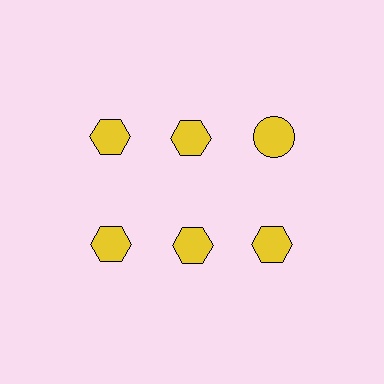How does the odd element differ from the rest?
It has a different shape: circle instead of hexagon.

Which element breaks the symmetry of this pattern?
The yellow circle in the top row, center column breaks the symmetry. All other shapes are yellow hexagons.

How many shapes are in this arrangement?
There are 6 shapes arranged in a grid pattern.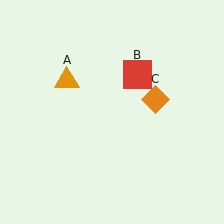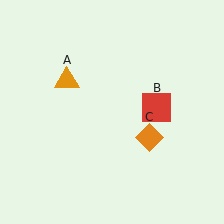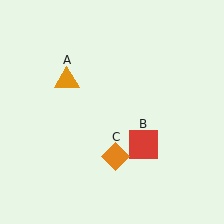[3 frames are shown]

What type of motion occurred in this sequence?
The red square (object B), orange diamond (object C) rotated clockwise around the center of the scene.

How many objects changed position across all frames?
2 objects changed position: red square (object B), orange diamond (object C).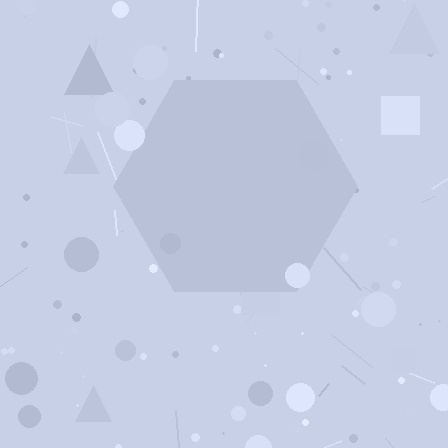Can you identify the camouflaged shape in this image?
The camouflaged shape is a hexagon.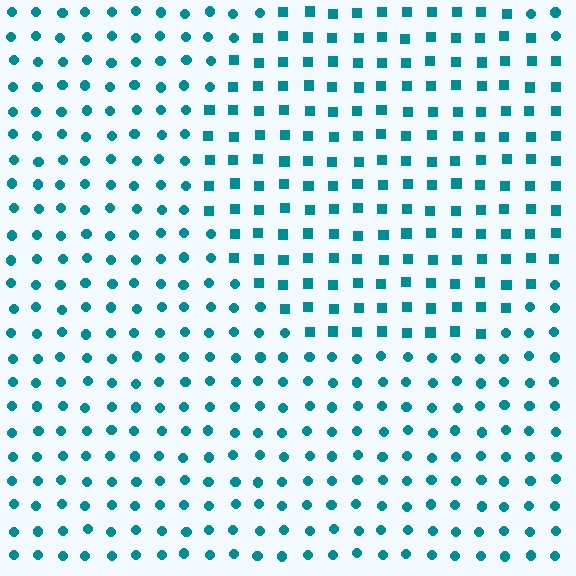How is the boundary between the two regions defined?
The boundary is defined by a change in element shape: squares inside vs. circles outside. All elements share the same color and spacing.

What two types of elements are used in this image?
The image uses squares inside the circle region and circles outside it.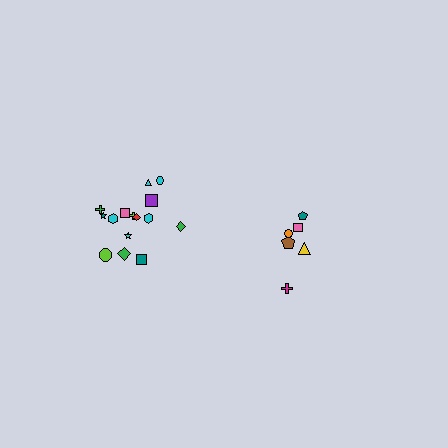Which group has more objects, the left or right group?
The left group.